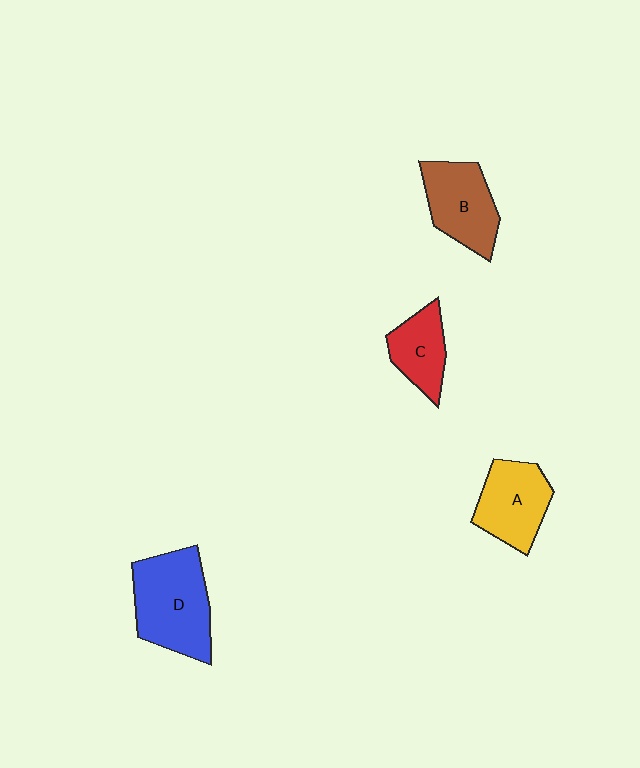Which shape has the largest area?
Shape D (blue).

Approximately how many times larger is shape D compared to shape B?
Approximately 1.4 times.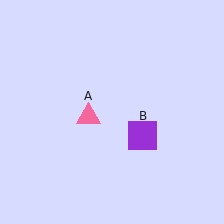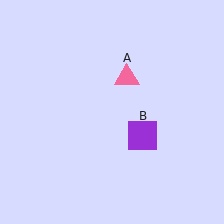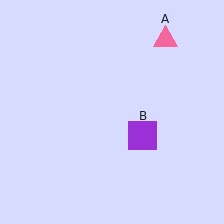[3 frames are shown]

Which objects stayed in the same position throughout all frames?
Purple square (object B) remained stationary.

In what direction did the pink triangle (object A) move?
The pink triangle (object A) moved up and to the right.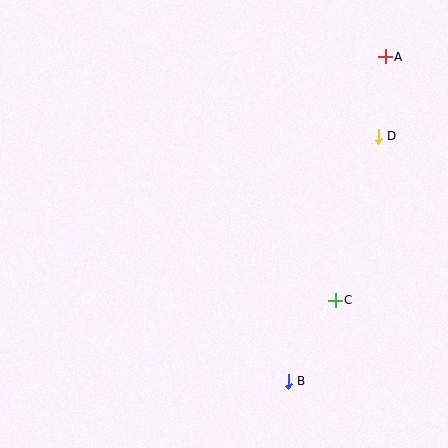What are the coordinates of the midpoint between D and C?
The midpoint between D and C is at (356, 219).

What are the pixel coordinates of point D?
Point D is at (378, 137).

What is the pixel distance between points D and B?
The distance between D and B is 261 pixels.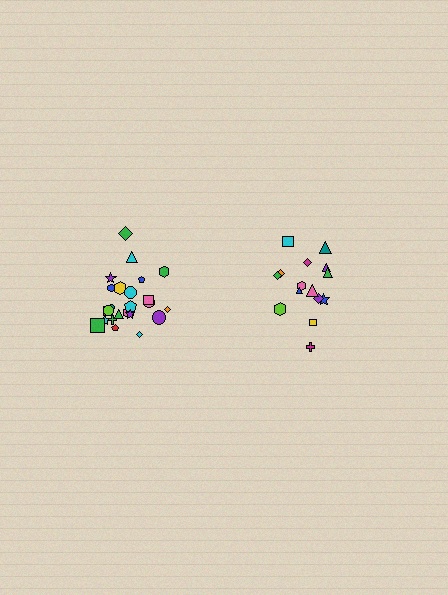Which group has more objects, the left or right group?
The left group.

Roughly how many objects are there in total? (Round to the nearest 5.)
Roughly 40 objects in total.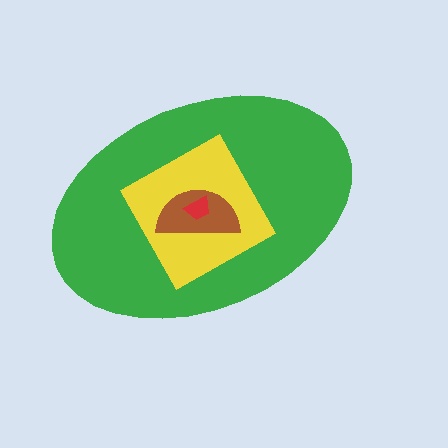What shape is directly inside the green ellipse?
The yellow square.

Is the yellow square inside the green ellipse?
Yes.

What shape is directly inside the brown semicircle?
The red trapezoid.